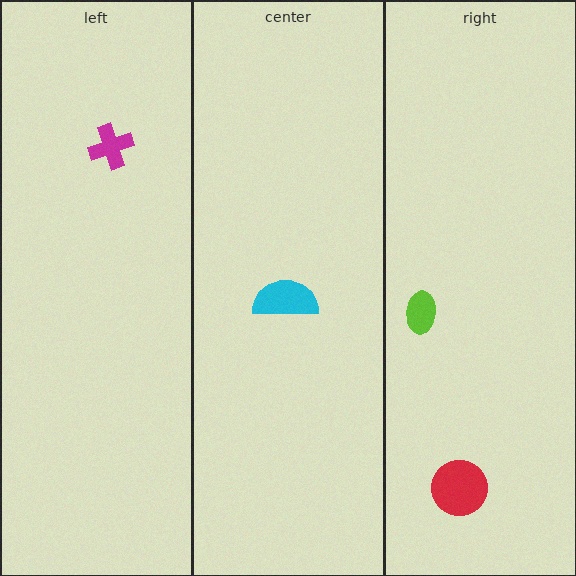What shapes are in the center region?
The cyan semicircle.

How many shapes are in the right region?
2.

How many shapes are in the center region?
1.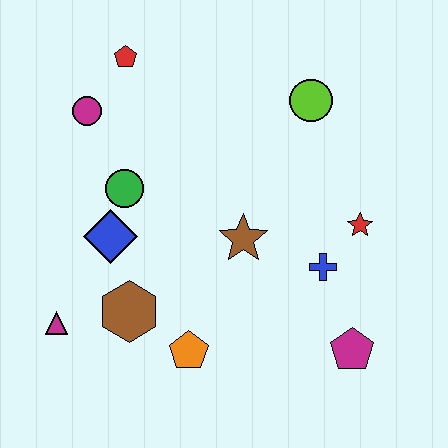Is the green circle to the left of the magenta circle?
No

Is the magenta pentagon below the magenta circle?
Yes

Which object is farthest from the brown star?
The red pentagon is farthest from the brown star.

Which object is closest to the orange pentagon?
The brown hexagon is closest to the orange pentagon.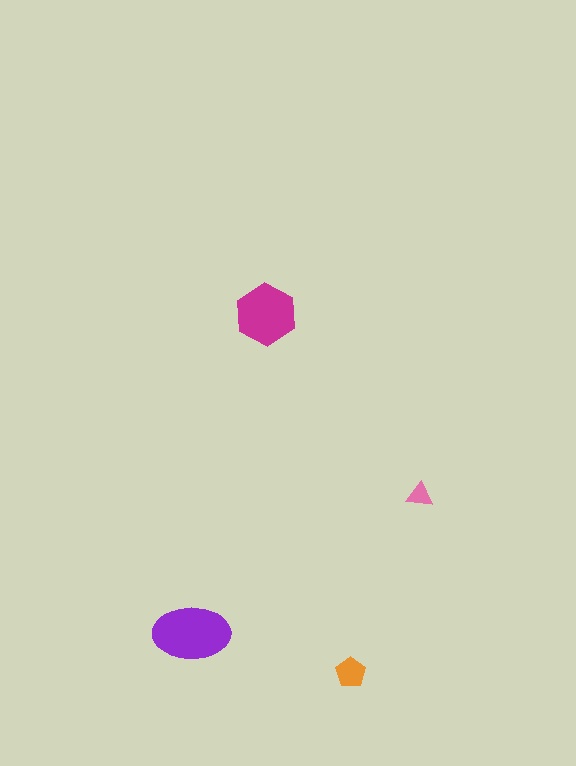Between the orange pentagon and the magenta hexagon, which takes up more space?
The magenta hexagon.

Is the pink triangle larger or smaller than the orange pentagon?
Smaller.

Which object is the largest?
The purple ellipse.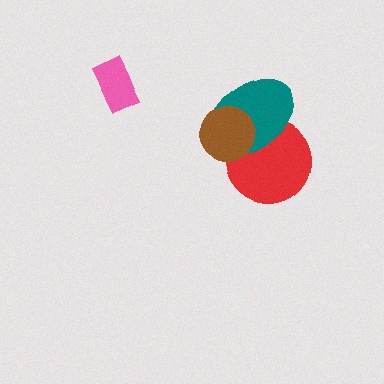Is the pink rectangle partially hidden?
No, no other shape covers it.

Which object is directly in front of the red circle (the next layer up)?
The teal ellipse is directly in front of the red circle.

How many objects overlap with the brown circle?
2 objects overlap with the brown circle.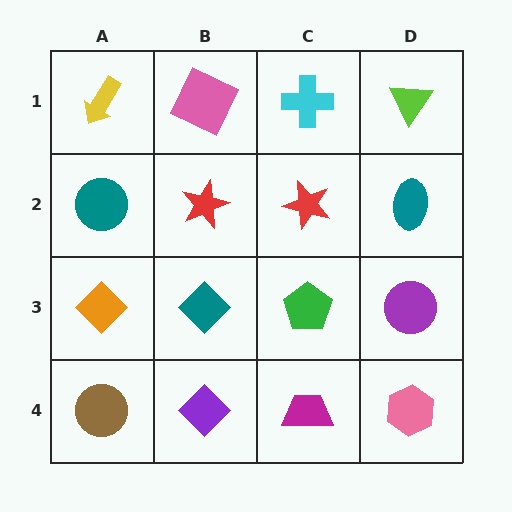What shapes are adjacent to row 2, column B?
A pink square (row 1, column B), a teal diamond (row 3, column B), a teal circle (row 2, column A), a red star (row 2, column C).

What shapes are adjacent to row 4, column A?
An orange diamond (row 3, column A), a purple diamond (row 4, column B).